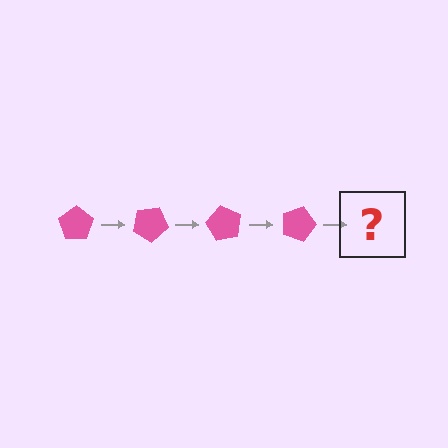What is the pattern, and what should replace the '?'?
The pattern is that the pentagon rotates 30 degrees each step. The '?' should be a pink pentagon rotated 120 degrees.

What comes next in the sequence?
The next element should be a pink pentagon rotated 120 degrees.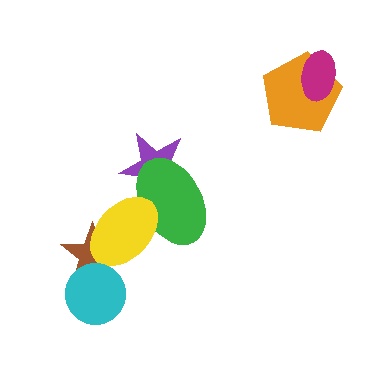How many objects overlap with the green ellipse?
2 objects overlap with the green ellipse.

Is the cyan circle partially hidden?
No, no other shape covers it.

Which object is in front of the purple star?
The green ellipse is in front of the purple star.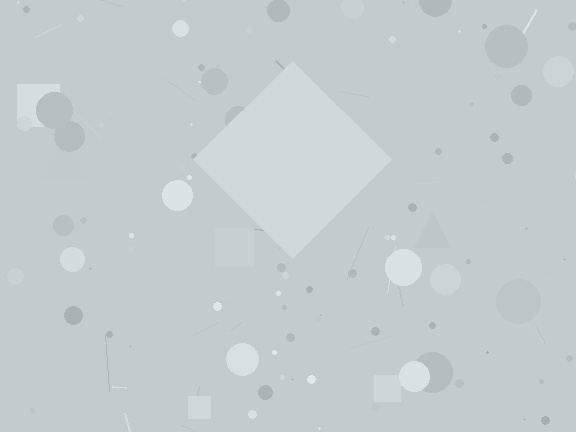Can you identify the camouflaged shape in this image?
The camouflaged shape is a diamond.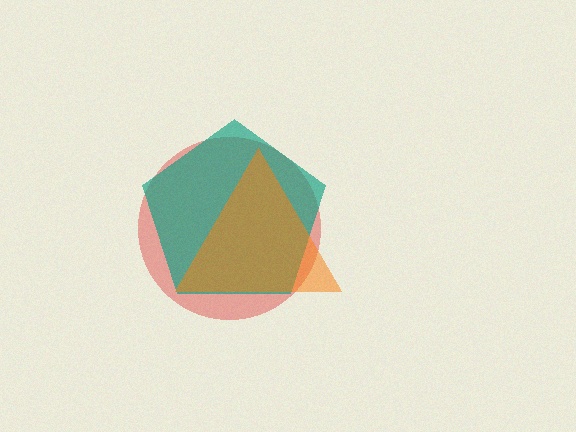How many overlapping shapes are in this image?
There are 3 overlapping shapes in the image.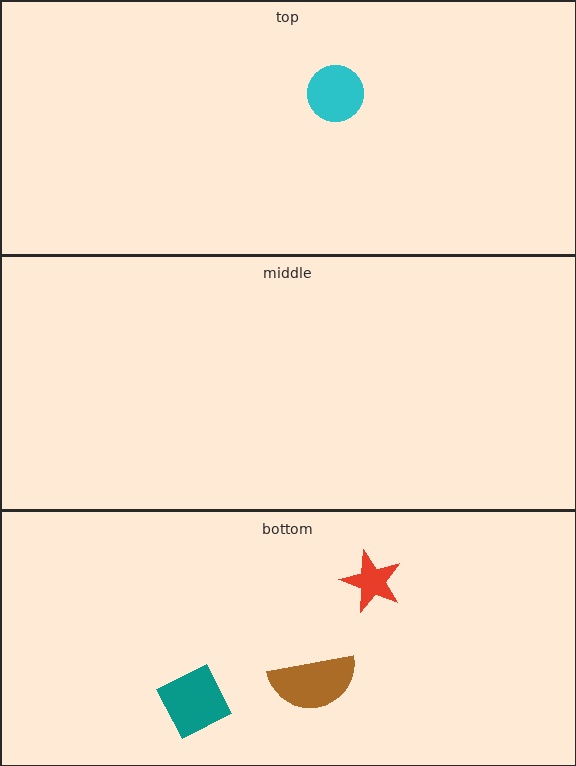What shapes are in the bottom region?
The red star, the teal diamond, the brown semicircle.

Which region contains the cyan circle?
The top region.